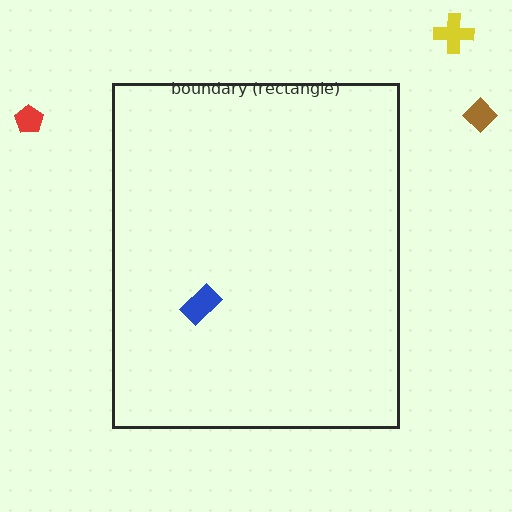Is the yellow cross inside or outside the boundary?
Outside.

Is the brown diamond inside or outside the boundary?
Outside.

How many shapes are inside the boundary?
1 inside, 3 outside.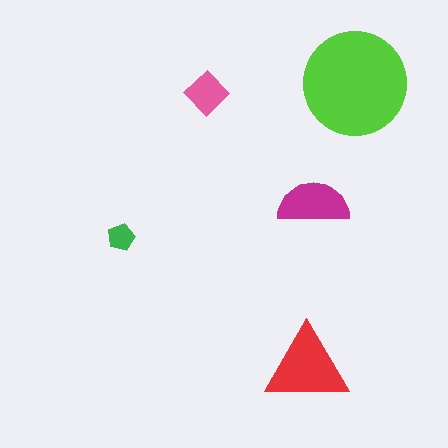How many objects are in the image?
There are 5 objects in the image.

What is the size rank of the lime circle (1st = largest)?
1st.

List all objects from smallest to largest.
The green pentagon, the pink diamond, the magenta semicircle, the red triangle, the lime circle.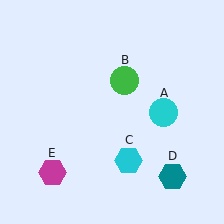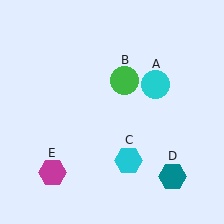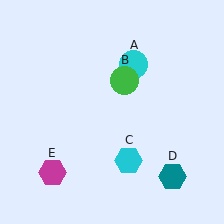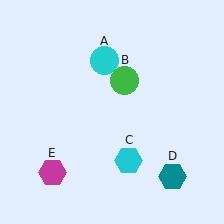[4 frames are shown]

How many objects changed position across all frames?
1 object changed position: cyan circle (object A).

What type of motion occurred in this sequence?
The cyan circle (object A) rotated counterclockwise around the center of the scene.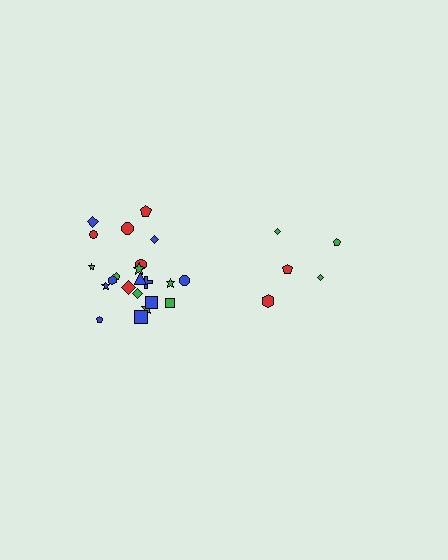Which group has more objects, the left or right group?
The left group.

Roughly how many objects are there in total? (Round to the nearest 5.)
Roughly 25 objects in total.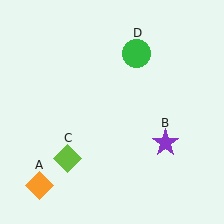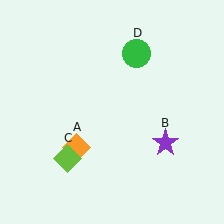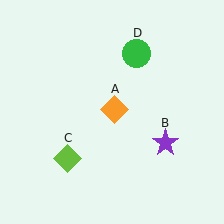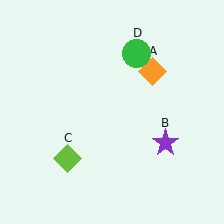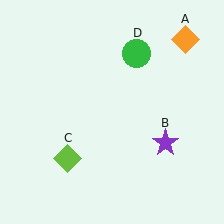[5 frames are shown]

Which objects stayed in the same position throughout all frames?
Purple star (object B) and lime diamond (object C) and green circle (object D) remained stationary.